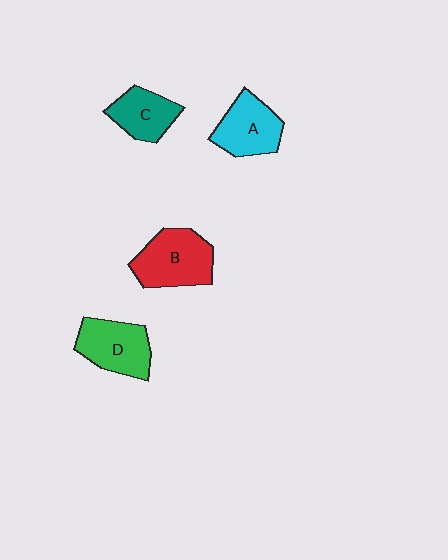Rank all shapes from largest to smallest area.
From largest to smallest: B (red), D (green), A (cyan), C (teal).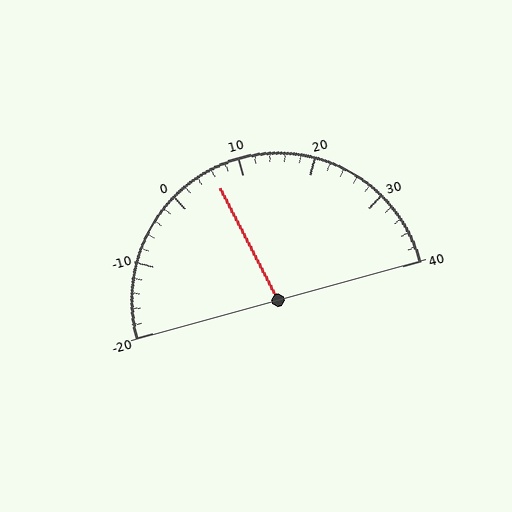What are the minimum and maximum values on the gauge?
The gauge ranges from -20 to 40.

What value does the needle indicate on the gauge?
The needle indicates approximately 6.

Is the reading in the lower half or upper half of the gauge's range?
The reading is in the lower half of the range (-20 to 40).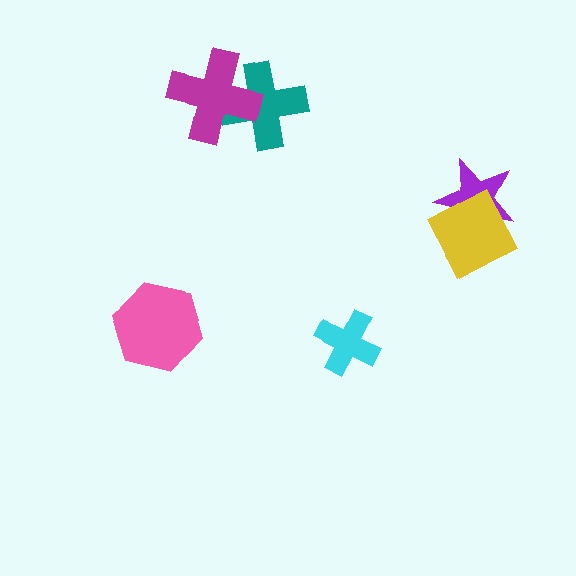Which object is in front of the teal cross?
The magenta cross is in front of the teal cross.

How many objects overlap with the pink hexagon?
0 objects overlap with the pink hexagon.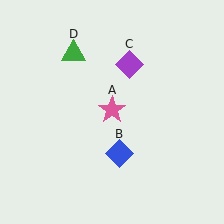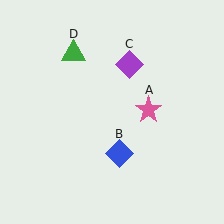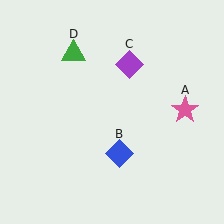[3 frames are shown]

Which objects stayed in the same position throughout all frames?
Blue diamond (object B) and purple diamond (object C) and green triangle (object D) remained stationary.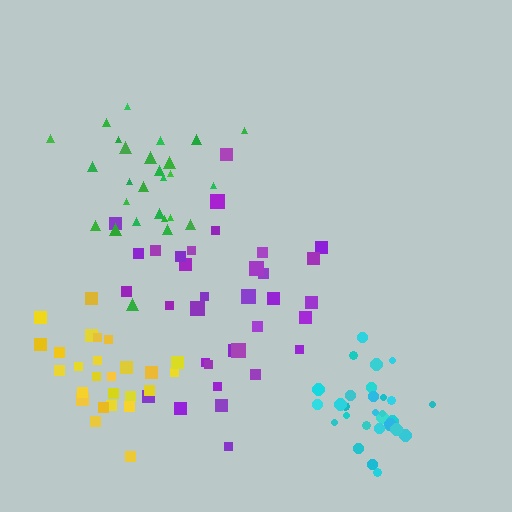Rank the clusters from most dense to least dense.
cyan, yellow, green, purple.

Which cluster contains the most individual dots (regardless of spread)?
Purple (35).